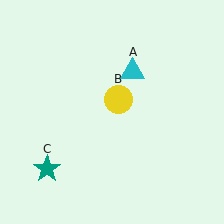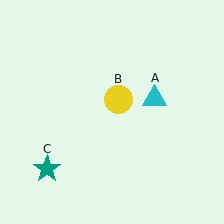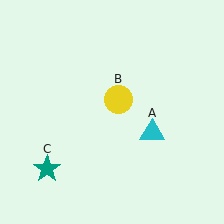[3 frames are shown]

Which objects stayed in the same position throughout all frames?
Yellow circle (object B) and teal star (object C) remained stationary.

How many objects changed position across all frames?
1 object changed position: cyan triangle (object A).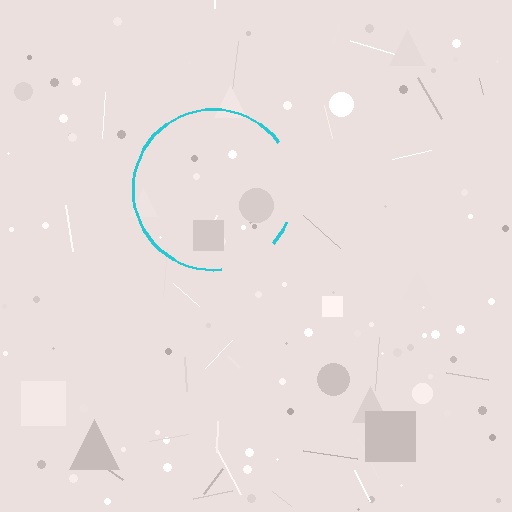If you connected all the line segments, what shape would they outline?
They would outline a circle.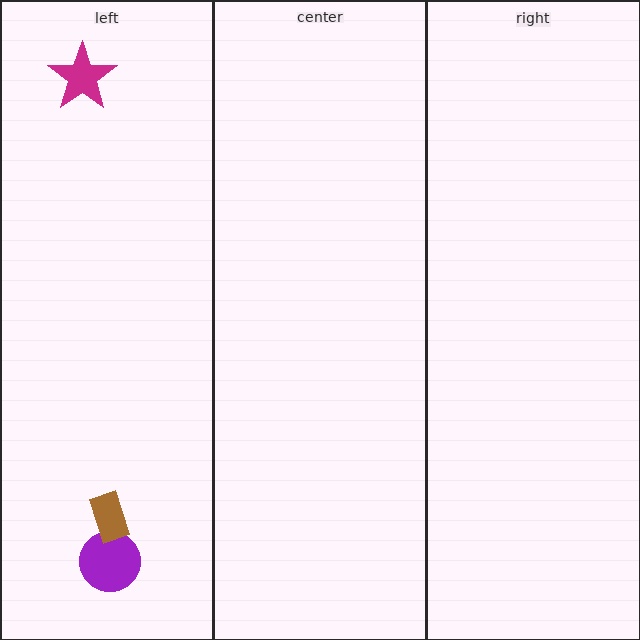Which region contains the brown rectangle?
The left region.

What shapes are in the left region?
The magenta star, the purple circle, the brown rectangle.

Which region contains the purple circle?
The left region.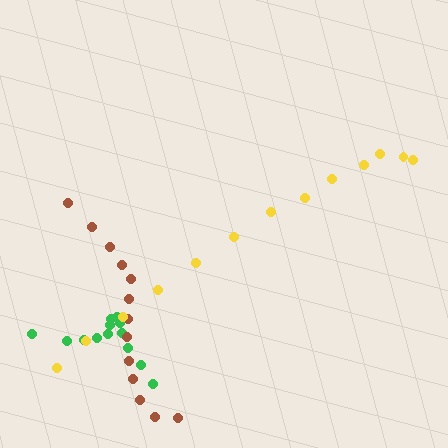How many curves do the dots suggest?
There are 3 distinct paths.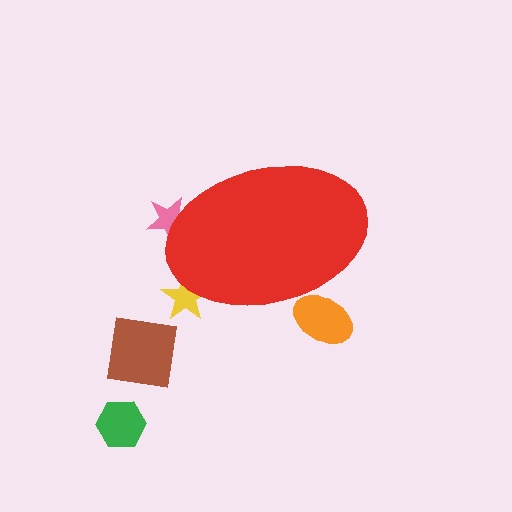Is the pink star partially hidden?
Yes, the pink star is partially hidden behind the red ellipse.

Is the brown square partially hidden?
No, the brown square is fully visible.